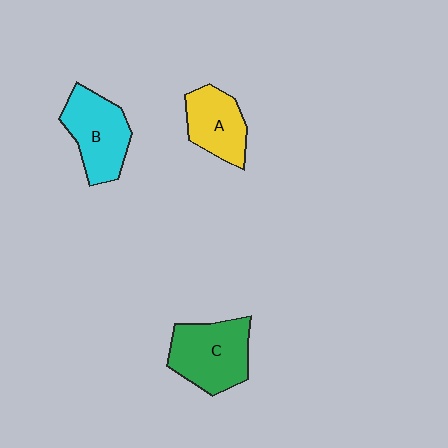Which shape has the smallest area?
Shape A (yellow).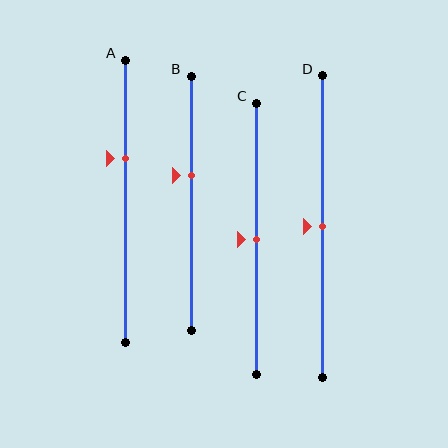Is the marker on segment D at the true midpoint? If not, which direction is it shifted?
Yes, the marker on segment D is at the true midpoint.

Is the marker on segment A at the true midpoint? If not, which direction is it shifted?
No, the marker on segment A is shifted upward by about 15% of the segment length.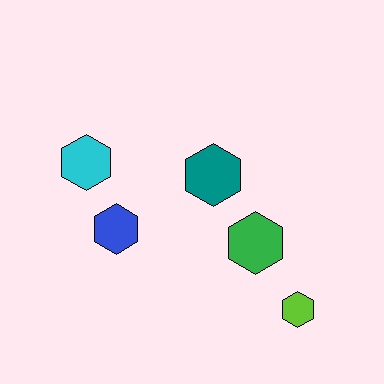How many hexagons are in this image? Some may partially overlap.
There are 5 hexagons.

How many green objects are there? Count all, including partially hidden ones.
There is 1 green object.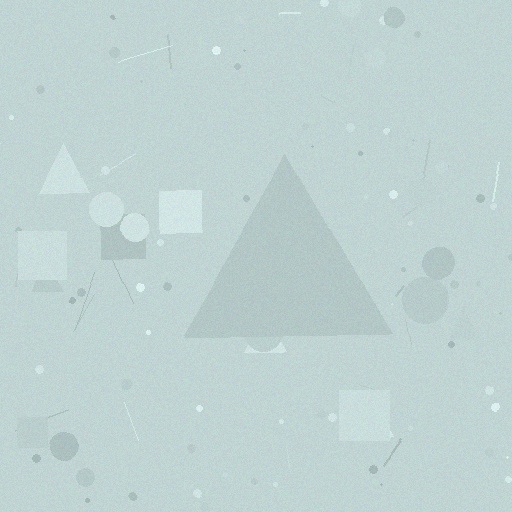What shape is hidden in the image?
A triangle is hidden in the image.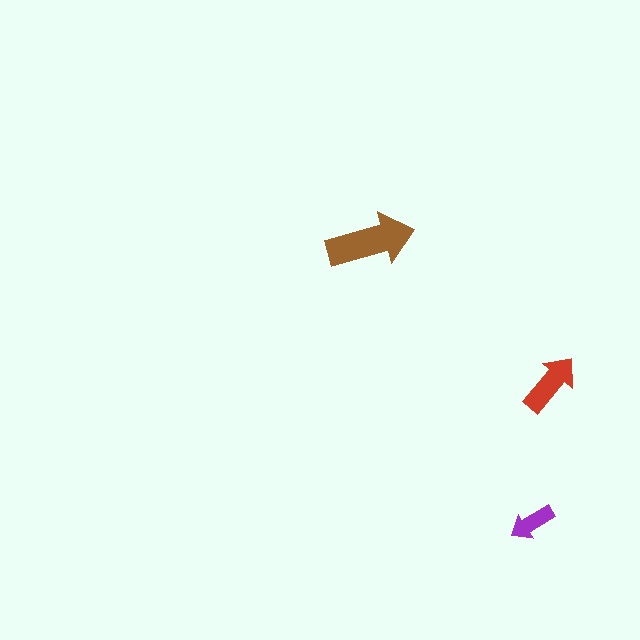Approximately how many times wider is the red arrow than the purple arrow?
About 1.5 times wider.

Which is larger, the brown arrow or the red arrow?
The brown one.